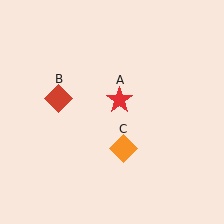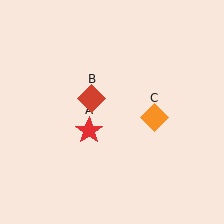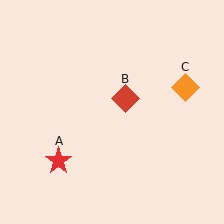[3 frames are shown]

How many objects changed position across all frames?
3 objects changed position: red star (object A), red diamond (object B), orange diamond (object C).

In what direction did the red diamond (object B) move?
The red diamond (object B) moved right.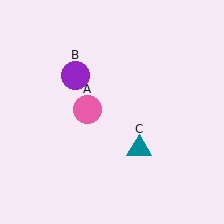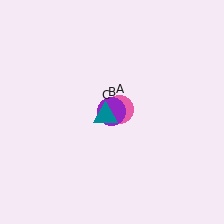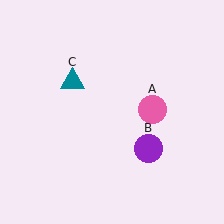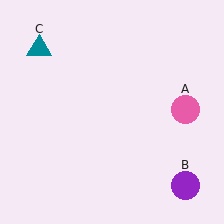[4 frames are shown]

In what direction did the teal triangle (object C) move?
The teal triangle (object C) moved up and to the left.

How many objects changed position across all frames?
3 objects changed position: pink circle (object A), purple circle (object B), teal triangle (object C).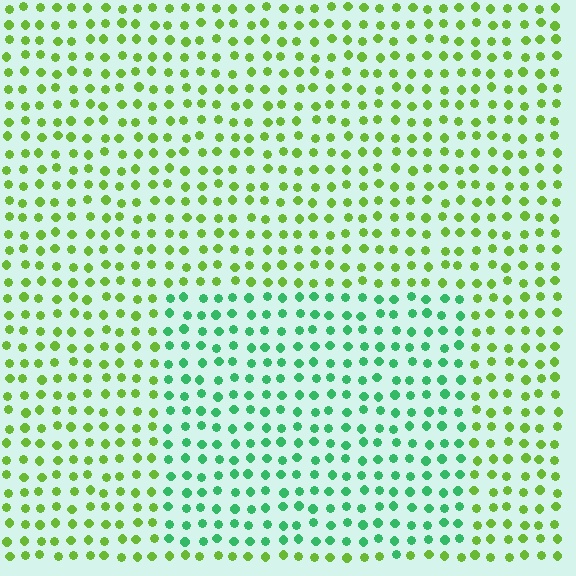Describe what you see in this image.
The image is filled with small lime elements in a uniform arrangement. A rectangle-shaped region is visible where the elements are tinted to a slightly different hue, forming a subtle color boundary.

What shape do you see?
I see a rectangle.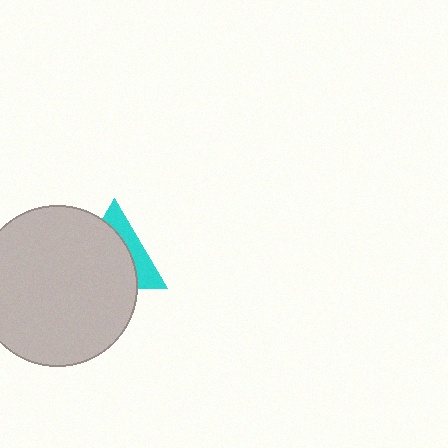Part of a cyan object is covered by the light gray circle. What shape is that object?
It is a triangle.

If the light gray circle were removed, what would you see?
You would see the complete cyan triangle.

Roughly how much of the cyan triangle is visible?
A small part of it is visible (roughly 34%).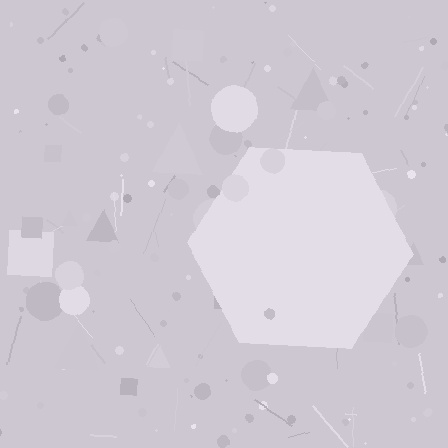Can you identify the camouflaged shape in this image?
The camouflaged shape is a hexagon.